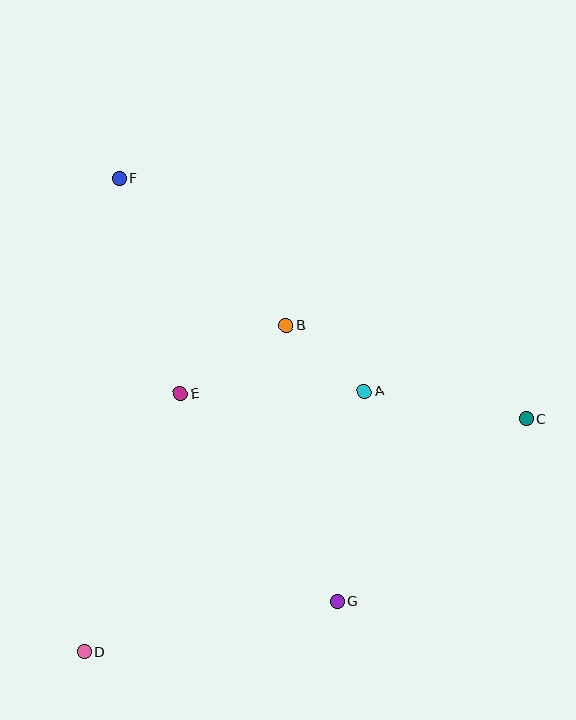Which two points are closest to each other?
Points A and B are closest to each other.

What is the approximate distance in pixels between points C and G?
The distance between C and G is approximately 263 pixels.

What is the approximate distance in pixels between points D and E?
The distance between D and E is approximately 276 pixels.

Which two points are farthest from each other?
Points C and D are farthest from each other.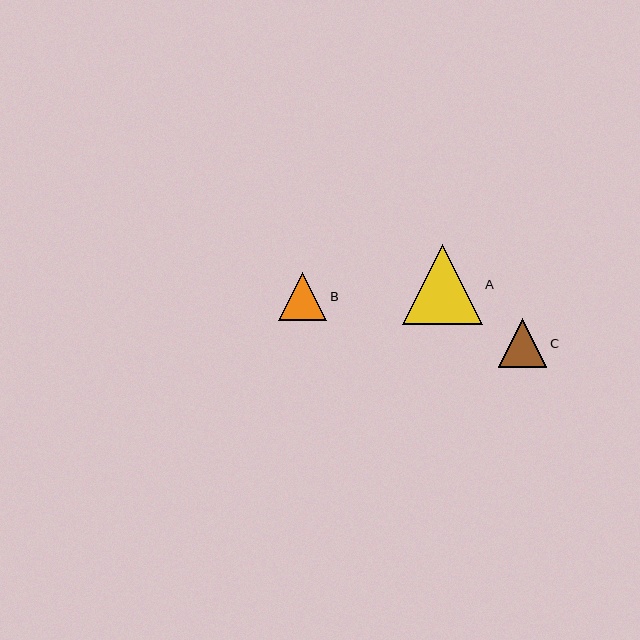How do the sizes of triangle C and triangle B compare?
Triangle C and triangle B are approximately the same size.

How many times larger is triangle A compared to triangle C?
Triangle A is approximately 1.6 times the size of triangle C.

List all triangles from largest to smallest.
From largest to smallest: A, C, B.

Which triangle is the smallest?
Triangle B is the smallest with a size of approximately 48 pixels.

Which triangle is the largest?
Triangle A is the largest with a size of approximately 80 pixels.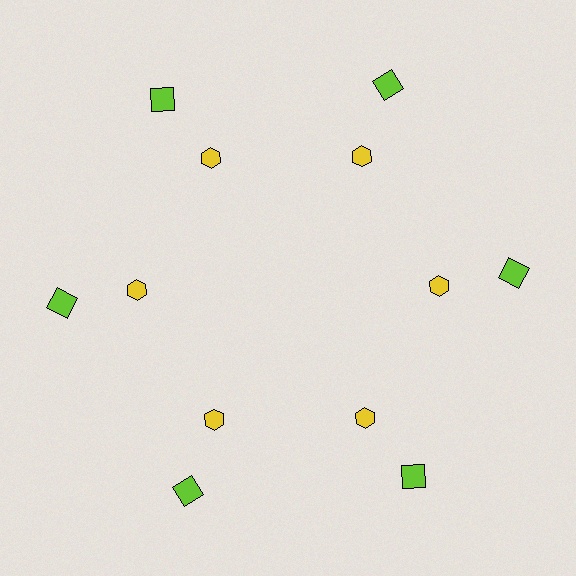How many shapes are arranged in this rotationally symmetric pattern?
There are 12 shapes, arranged in 6 groups of 2.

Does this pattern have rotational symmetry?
Yes, this pattern has 6-fold rotational symmetry. It looks the same after rotating 60 degrees around the center.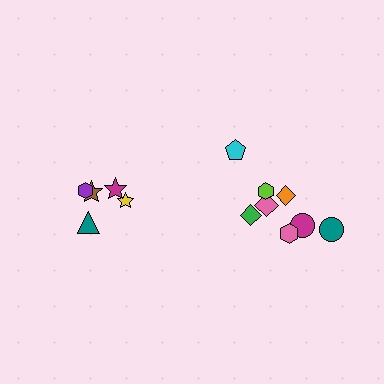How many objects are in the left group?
There are 5 objects.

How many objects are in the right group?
There are 8 objects.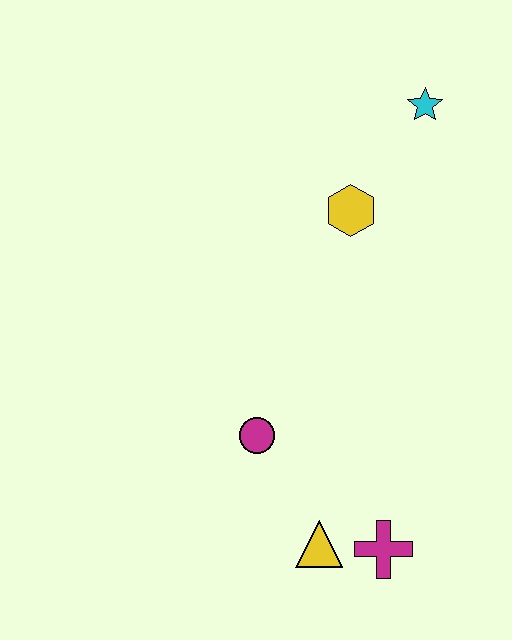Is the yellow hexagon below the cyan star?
Yes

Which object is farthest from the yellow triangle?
The cyan star is farthest from the yellow triangle.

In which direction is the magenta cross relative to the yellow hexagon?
The magenta cross is below the yellow hexagon.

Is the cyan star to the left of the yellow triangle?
No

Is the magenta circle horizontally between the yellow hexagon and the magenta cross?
No